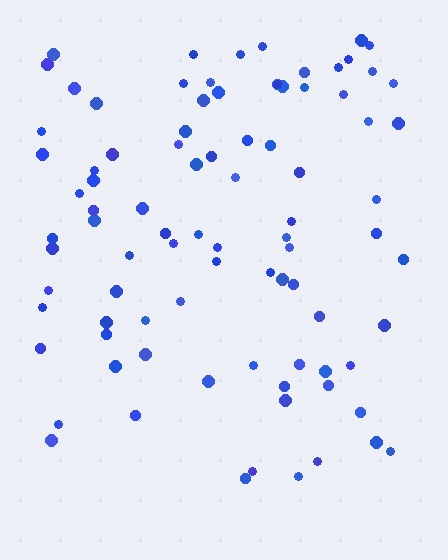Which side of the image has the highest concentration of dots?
The top.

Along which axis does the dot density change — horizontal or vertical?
Vertical.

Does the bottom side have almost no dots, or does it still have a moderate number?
Still a moderate number, just noticeably fewer than the top.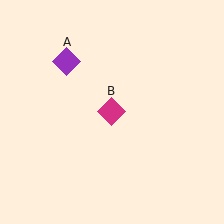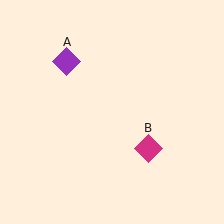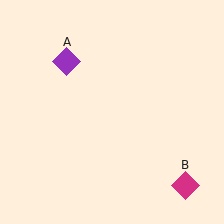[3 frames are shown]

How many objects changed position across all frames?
1 object changed position: magenta diamond (object B).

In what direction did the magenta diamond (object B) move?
The magenta diamond (object B) moved down and to the right.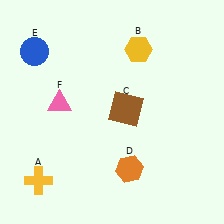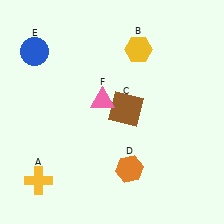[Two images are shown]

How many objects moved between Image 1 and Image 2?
1 object moved between the two images.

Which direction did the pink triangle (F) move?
The pink triangle (F) moved right.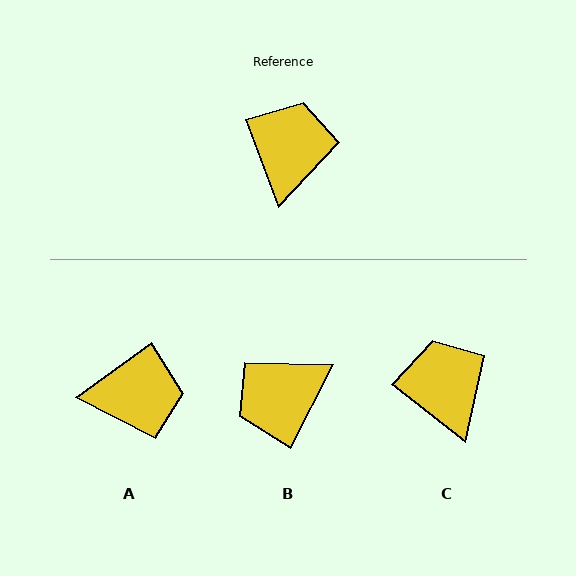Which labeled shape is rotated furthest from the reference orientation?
B, about 132 degrees away.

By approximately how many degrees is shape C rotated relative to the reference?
Approximately 31 degrees counter-clockwise.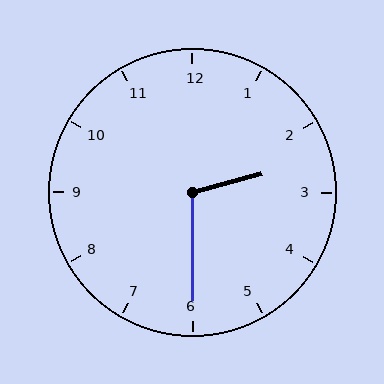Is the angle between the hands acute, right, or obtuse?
It is obtuse.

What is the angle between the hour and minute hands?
Approximately 105 degrees.